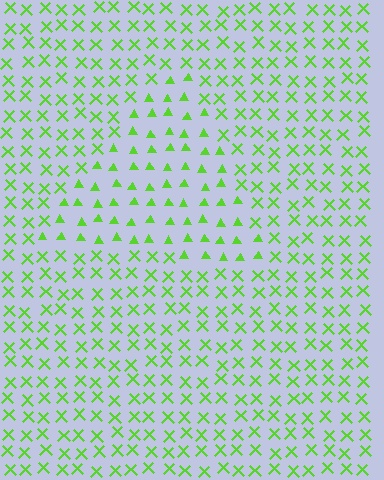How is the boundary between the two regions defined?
The boundary is defined by a change in element shape: triangles inside vs. X marks outside. All elements share the same color and spacing.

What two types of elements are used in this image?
The image uses triangles inside the triangle region and X marks outside it.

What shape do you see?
I see a triangle.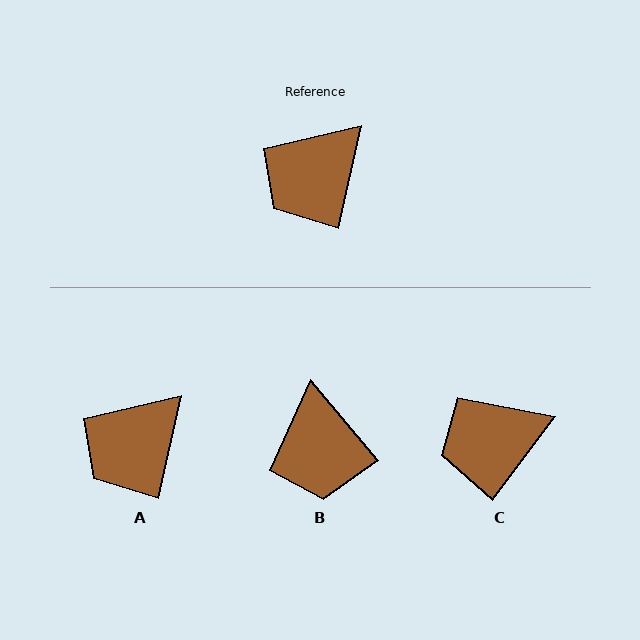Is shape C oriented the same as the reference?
No, it is off by about 24 degrees.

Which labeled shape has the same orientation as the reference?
A.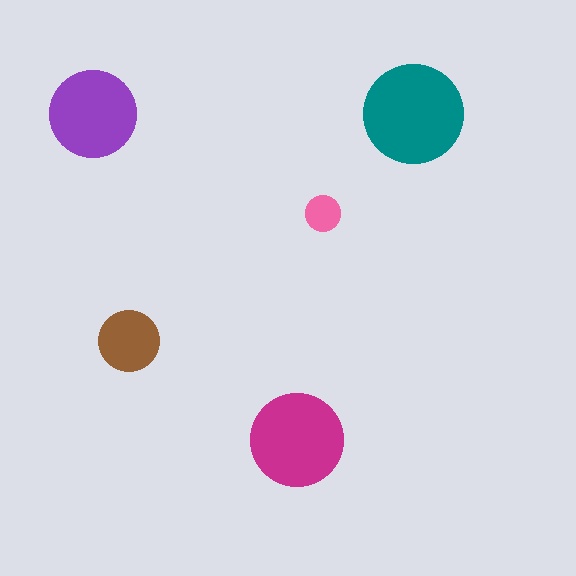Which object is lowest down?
The magenta circle is bottommost.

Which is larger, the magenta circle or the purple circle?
The magenta one.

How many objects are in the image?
There are 5 objects in the image.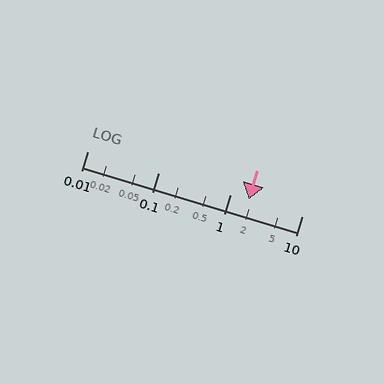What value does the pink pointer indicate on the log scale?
The pointer indicates approximately 1.8.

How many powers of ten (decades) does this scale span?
The scale spans 3 decades, from 0.01 to 10.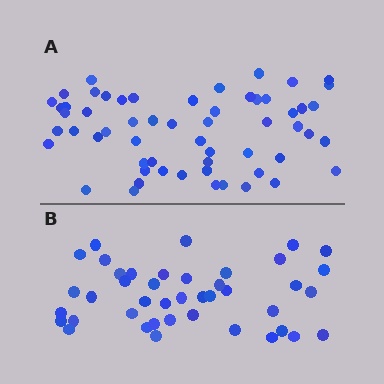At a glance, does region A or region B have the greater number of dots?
Region A (the top region) has more dots.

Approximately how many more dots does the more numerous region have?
Region A has approximately 15 more dots than region B.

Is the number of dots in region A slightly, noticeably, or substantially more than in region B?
Region A has noticeably more, but not dramatically so. The ratio is roughly 1.4 to 1.